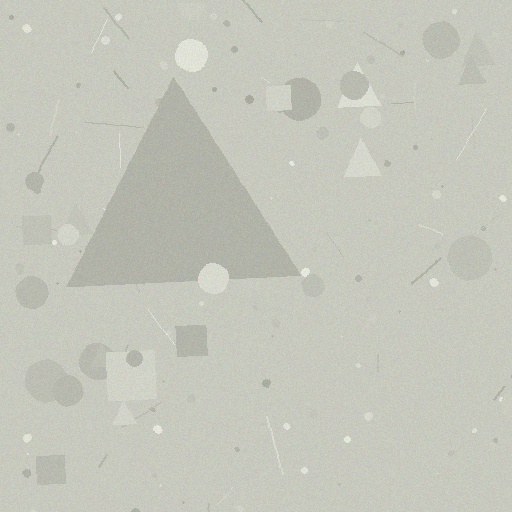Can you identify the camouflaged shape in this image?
The camouflaged shape is a triangle.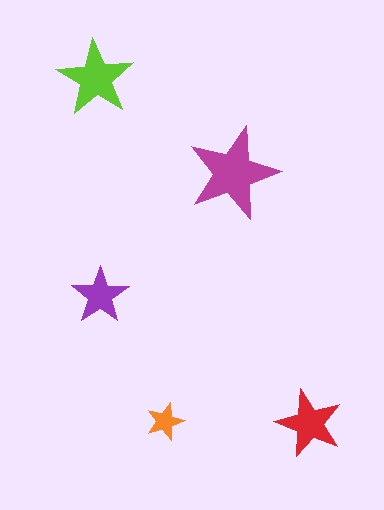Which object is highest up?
The lime star is topmost.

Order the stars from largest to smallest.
the magenta one, the lime one, the red one, the purple one, the orange one.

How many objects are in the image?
There are 5 objects in the image.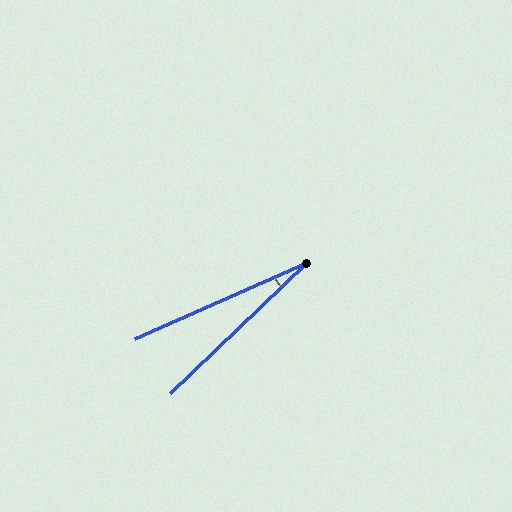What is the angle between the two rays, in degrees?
Approximately 20 degrees.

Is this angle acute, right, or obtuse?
It is acute.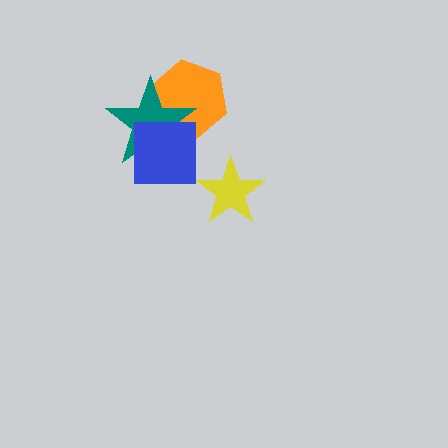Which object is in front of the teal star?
The blue square is in front of the teal star.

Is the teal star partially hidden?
Yes, it is partially covered by another shape.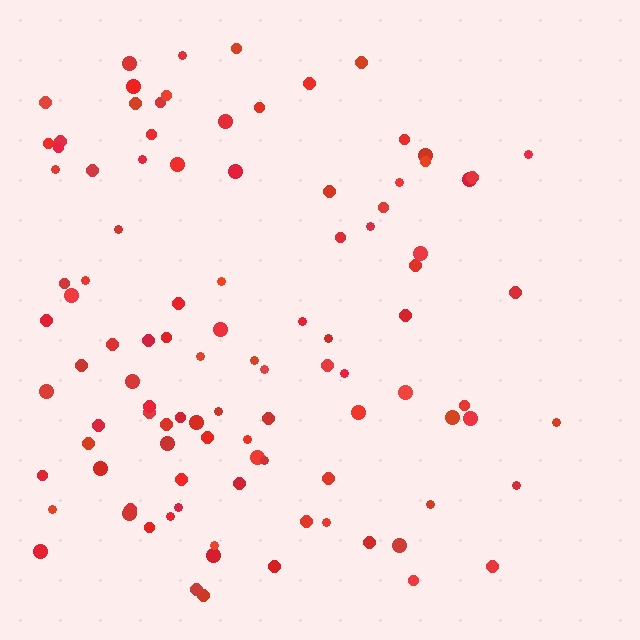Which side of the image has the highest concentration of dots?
The left.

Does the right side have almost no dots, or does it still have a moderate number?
Still a moderate number, just noticeably fewer than the left.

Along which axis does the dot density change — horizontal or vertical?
Horizontal.